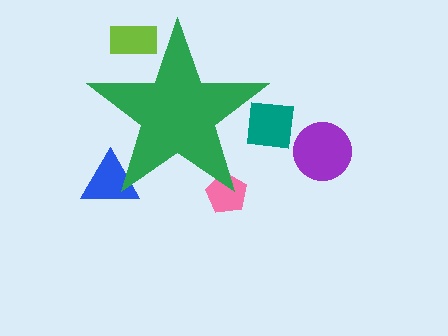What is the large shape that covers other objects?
A green star.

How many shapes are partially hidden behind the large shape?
4 shapes are partially hidden.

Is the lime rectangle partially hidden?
Yes, the lime rectangle is partially hidden behind the green star.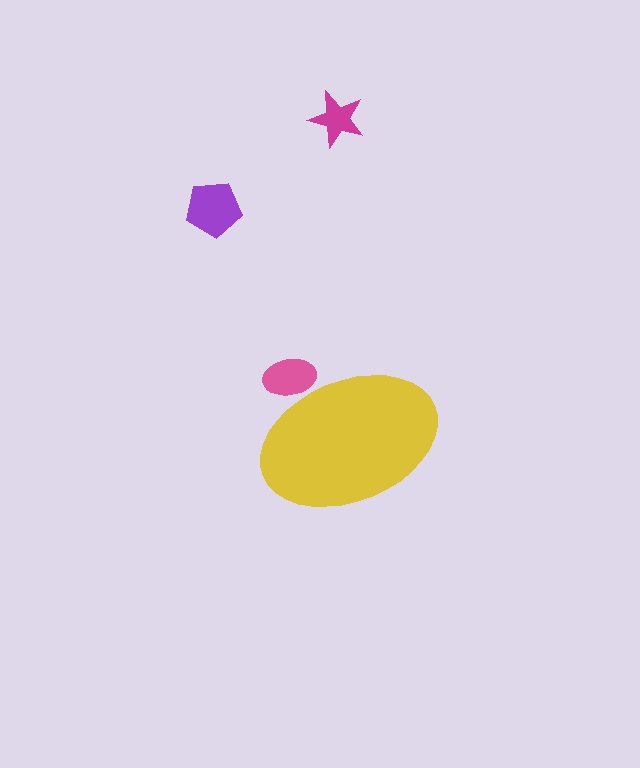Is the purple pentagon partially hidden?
No, the purple pentagon is fully visible.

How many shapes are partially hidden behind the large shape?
1 shape is partially hidden.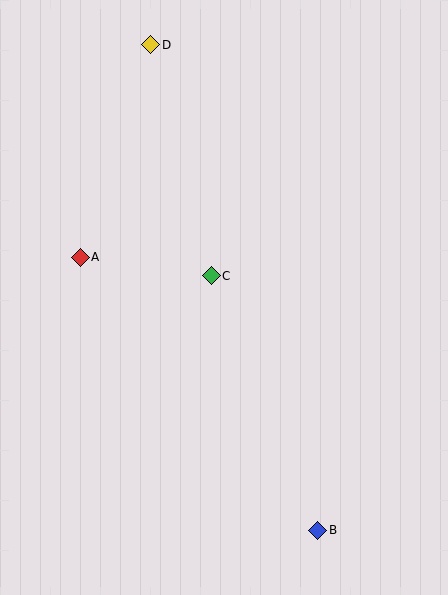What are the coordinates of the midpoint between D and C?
The midpoint between D and C is at (181, 160).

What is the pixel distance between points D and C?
The distance between D and C is 239 pixels.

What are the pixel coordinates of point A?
Point A is at (80, 257).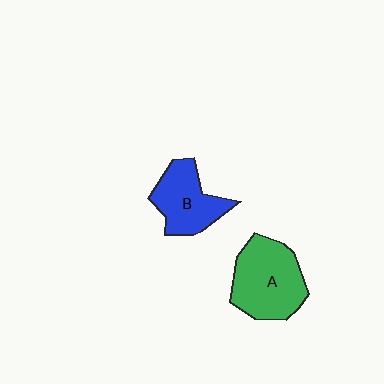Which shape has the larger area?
Shape A (green).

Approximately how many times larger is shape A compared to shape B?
Approximately 1.3 times.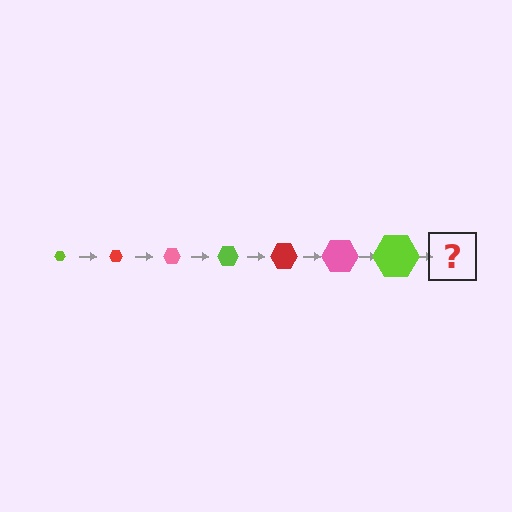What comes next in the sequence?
The next element should be a red hexagon, larger than the previous one.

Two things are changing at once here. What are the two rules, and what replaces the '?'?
The two rules are that the hexagon grows larger each step and the color cycles through lime, red, and pink. The '?' should be a red hexagon, larger than the previous one.